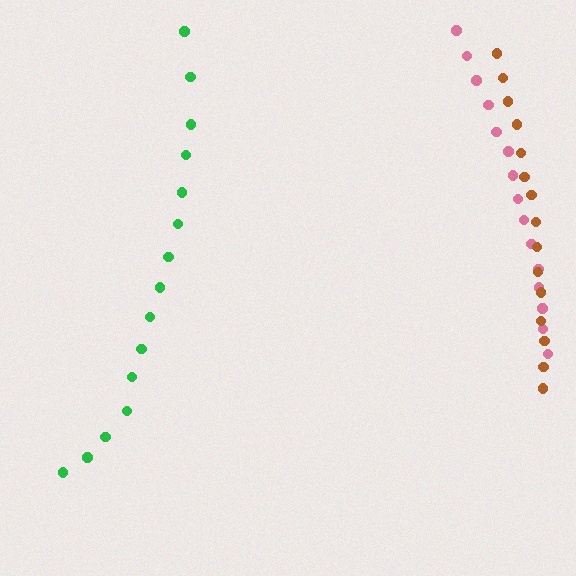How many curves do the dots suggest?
There are 3 distinct paths.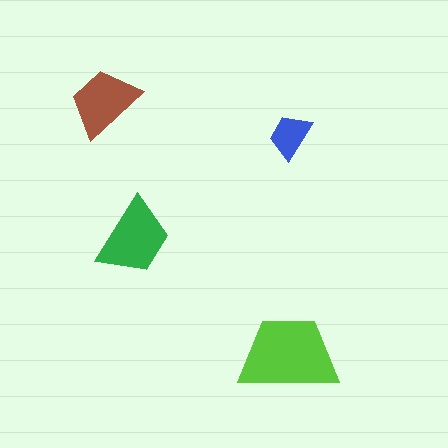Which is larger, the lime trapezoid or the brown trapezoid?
The lime one.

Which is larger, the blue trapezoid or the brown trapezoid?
The brown one.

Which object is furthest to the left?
The brown trapezoid is leftmost.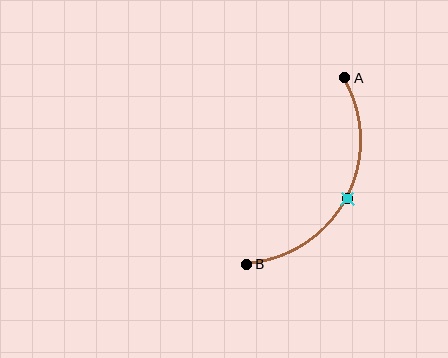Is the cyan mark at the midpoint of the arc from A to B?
Yes. The cyan mark lies on the arc at equal arc-length from both A and B — it is the arc midpoint.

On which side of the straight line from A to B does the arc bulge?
The arc bulges to the right of the straight line connecting A and B.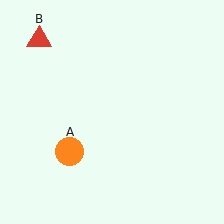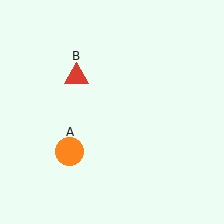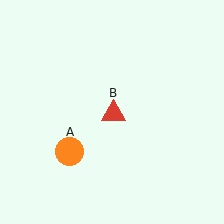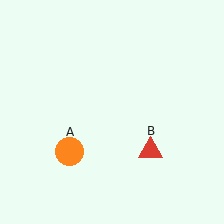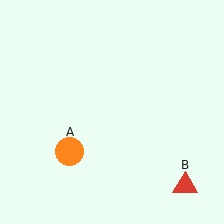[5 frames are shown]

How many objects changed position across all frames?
1 object changed position: red triangle (object B).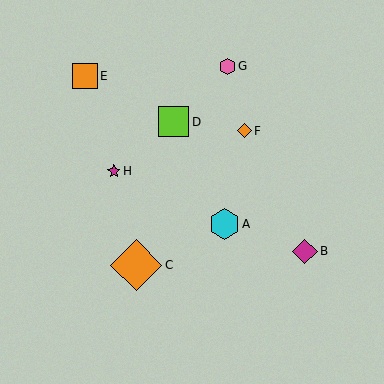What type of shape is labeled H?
Shape H is a magenta star.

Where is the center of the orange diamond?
The center of the orange diamond is at (136, 265).